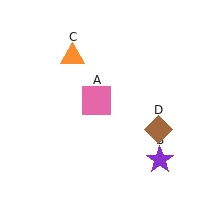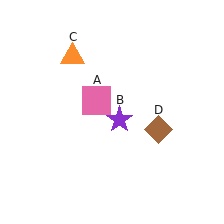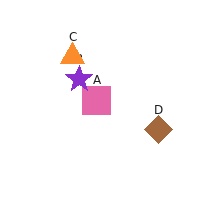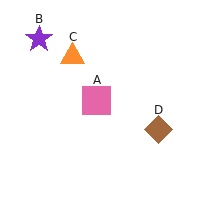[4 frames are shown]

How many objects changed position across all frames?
1 object changed position: purple star (object B).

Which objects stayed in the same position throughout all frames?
Pink square (object A) and orange triangle (object C) and brown diamond (object D) remained stationary.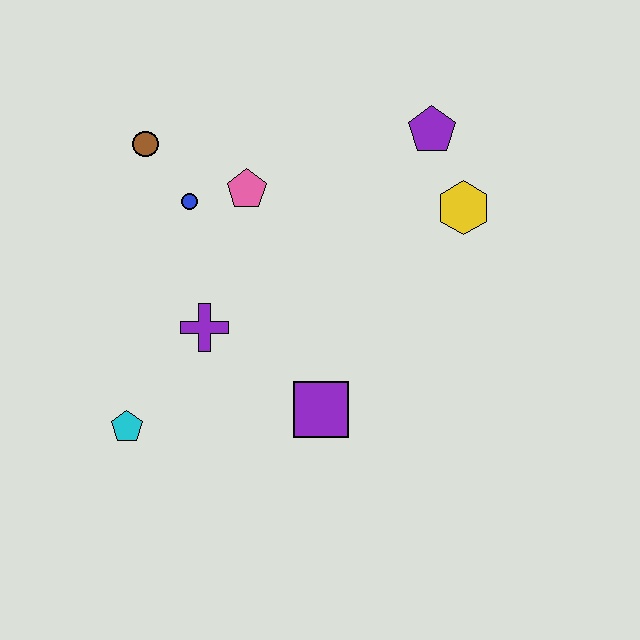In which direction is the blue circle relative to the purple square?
The blue circle is above the purple square.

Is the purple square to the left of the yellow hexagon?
Yes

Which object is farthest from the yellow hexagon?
The cyan pentagon is farthest from the yellow hexagon.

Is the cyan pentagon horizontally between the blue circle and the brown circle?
No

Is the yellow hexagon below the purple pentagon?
Yes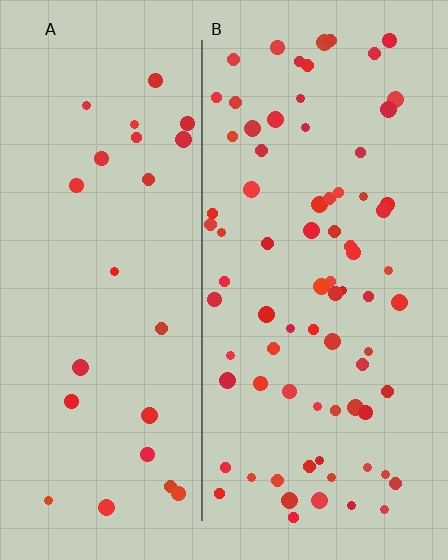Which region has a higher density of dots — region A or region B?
B (the right).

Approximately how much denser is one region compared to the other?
Approximately 3.0× — region B over region A.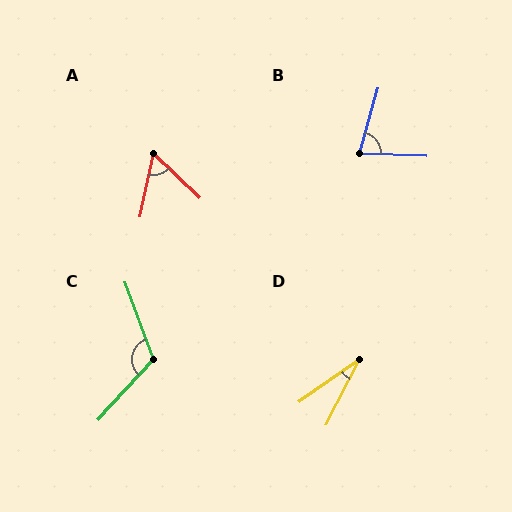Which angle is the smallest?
D, at approximately 28 degrees.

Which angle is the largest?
C, at approximately 117 degrees.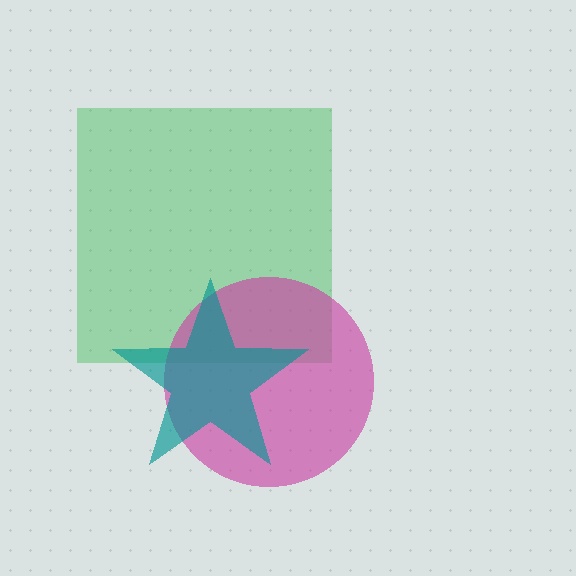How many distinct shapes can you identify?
There are 3 distinct shapes: a green square, a magenta circle, a teal star.